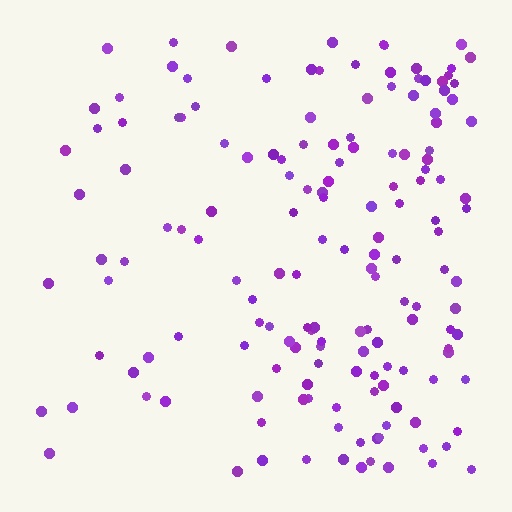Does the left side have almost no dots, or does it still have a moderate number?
Still a moderate number, just noticeably fewer than the right.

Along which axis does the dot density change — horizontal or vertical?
Horizontal.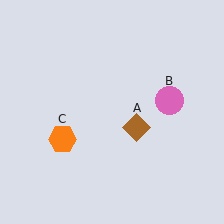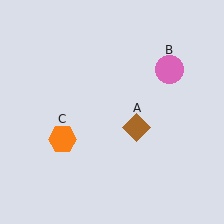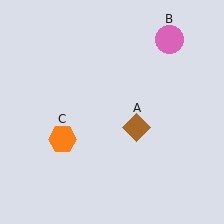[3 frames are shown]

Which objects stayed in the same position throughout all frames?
Brown diamond (object A) and orange hexagon (object C) remained stationary.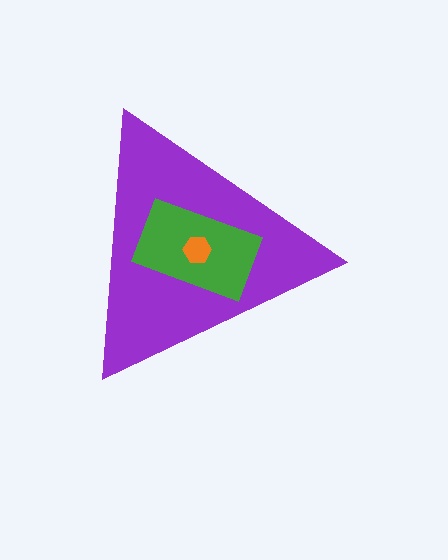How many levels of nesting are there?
3.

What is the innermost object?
The orange hexagon.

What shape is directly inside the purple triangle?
The green rectangle.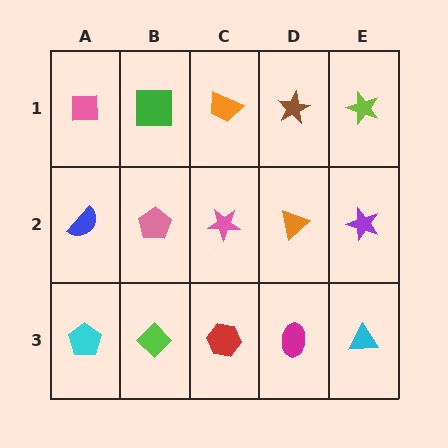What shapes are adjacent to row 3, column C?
A pink star (row 2, column C), a lime diamond (row 3, column B), a magenta ellipse (row 3, column D).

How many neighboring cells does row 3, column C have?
3.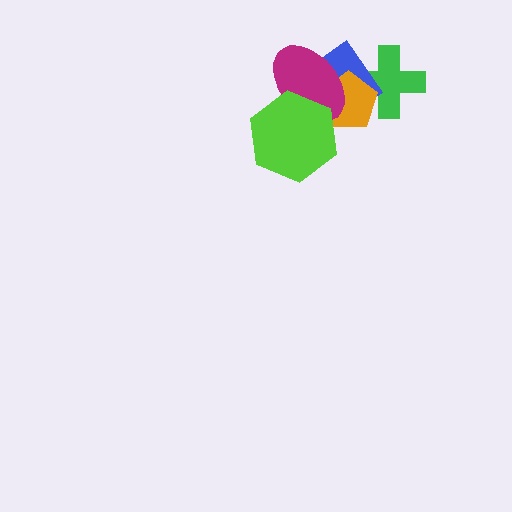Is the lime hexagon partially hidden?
No, no other shape covers it.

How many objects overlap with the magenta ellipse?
3 objects overlap with the magenta ellipse.